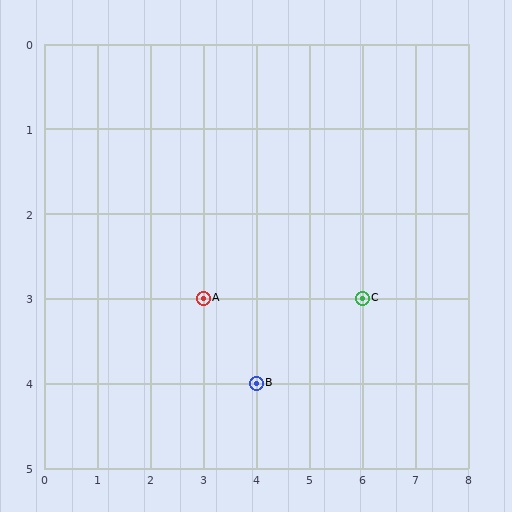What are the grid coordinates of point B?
Point B is at grid coordinates (4, 4).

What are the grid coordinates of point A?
Point A is at grid coordinates (3, 3).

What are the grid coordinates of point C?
Point C is at grid coordinates (6, 3).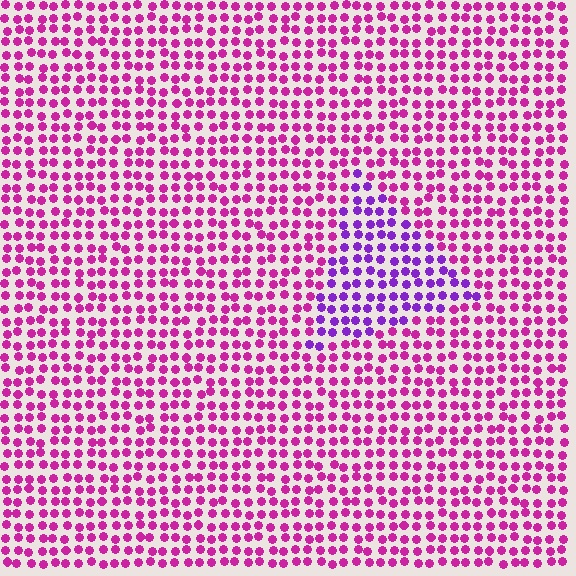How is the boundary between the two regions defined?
The boundary is defined purely by a slight shift in hue (about 40 degrees). Spacing, size, and orientation are identical on both sides.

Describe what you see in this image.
The image is filled with small magenta elements in a uniform arrangement. A triangle-shaped region is visible where the elements are tinted to a slightly different hue, forming a subtle color boundary.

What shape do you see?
I see a triangle.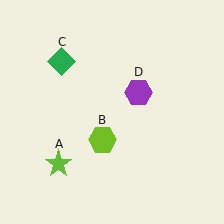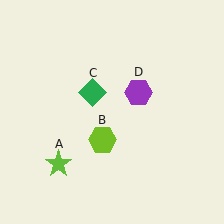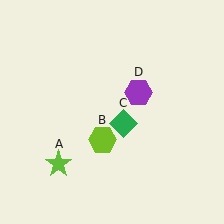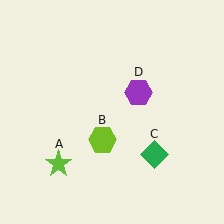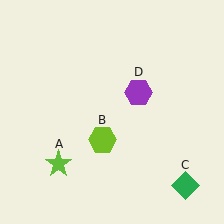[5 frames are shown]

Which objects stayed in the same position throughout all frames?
Lime star (object A) and lime hexagon (object B) and purple hexagon (object D) remained stationary.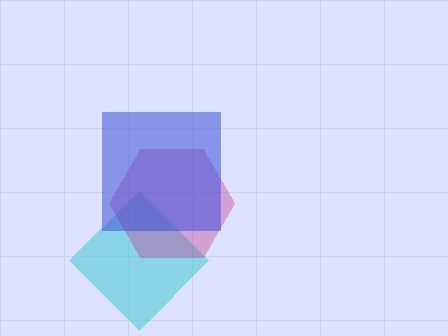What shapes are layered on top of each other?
The layered shapes are: a cyan diamond, a magenta hexagon, a blue square.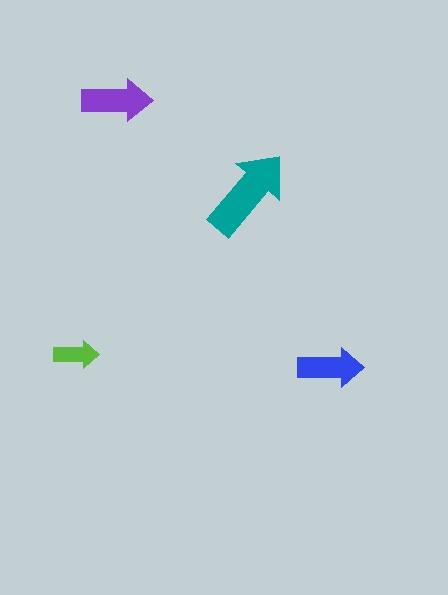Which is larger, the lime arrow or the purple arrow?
The purple one.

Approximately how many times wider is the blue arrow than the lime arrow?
About 1.5 times wider.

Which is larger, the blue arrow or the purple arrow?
The purple one.